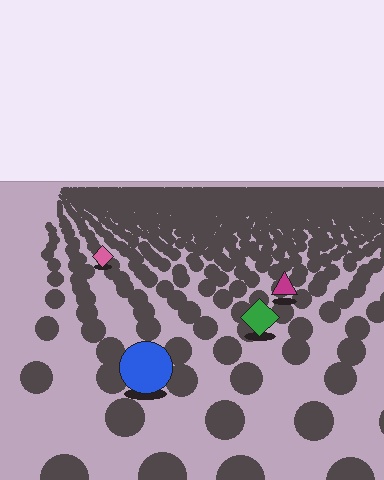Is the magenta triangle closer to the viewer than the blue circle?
No. The blue circle is closer — you can tell from the texture gradient: the ground texture is coarser near it.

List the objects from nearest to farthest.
From nearest to farthest: the blue circle, the green diamond, the magenta triangle, the pink diamond.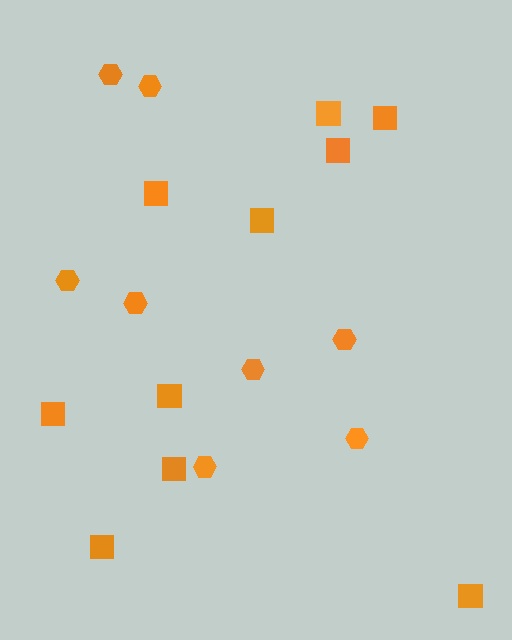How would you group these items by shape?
There are 2 groups: one group of squares (10) and one group of hexagons (8).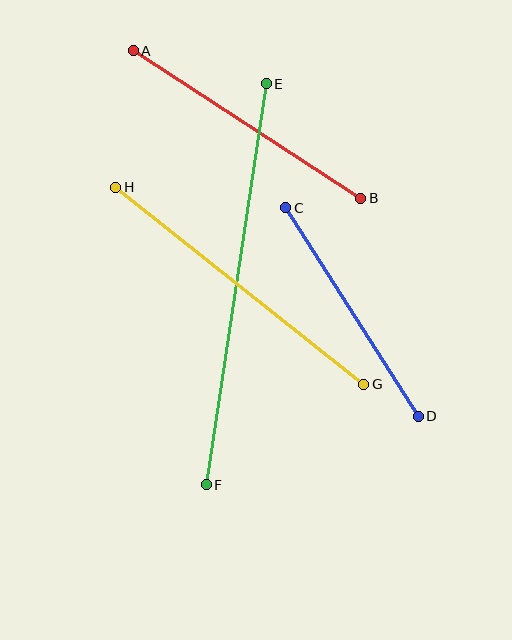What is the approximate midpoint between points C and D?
The midpoint is at approximately (352, 312) pixels.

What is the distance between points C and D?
The distance is approximately 247 pixels.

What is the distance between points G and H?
The distance is approximately 316 pixels.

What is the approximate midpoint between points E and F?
The midpoint is at approximately (236, 284) pixels.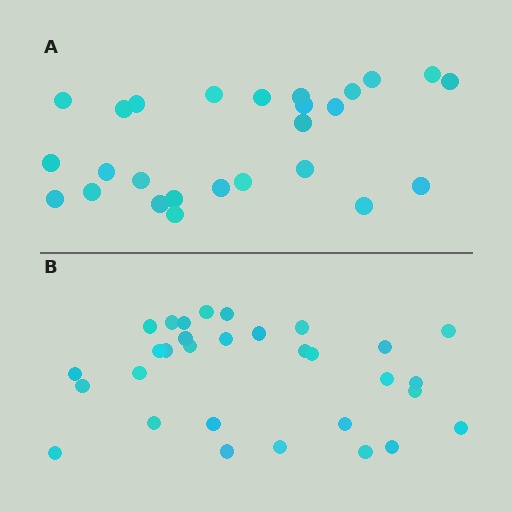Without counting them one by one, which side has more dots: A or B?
Region B (the bottom region) has more dots.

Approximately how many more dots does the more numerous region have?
Region B has about 5 more dots than region A.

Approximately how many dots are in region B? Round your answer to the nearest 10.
About 30 dots. (The exact count is 31, which rounds to 30.)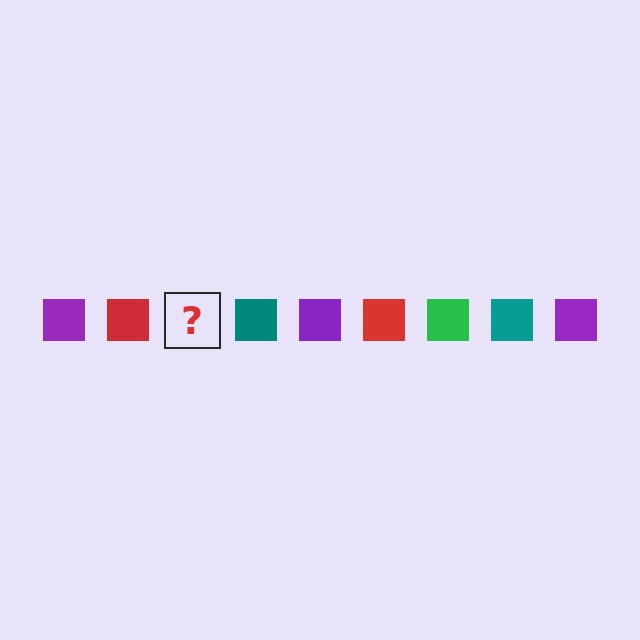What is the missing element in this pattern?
The missing element is a green square.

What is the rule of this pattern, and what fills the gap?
The rule is that the pattern cycles through purple, red, green, teal squares. The gap should be filled with a green square.